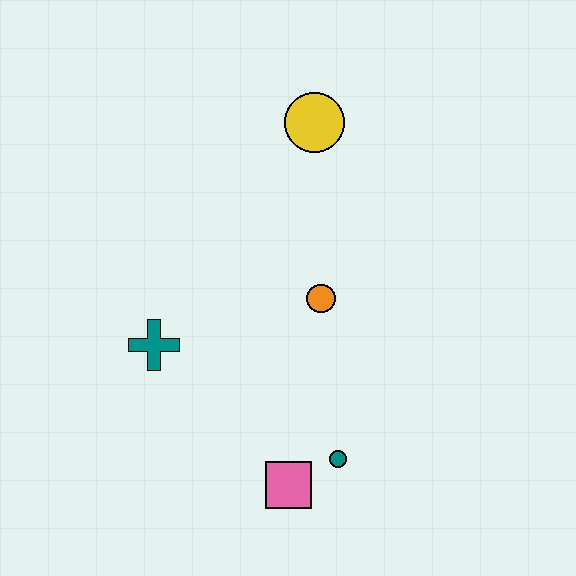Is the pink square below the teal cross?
Yes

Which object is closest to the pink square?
The teal circle is closest to the pink square.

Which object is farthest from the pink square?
The yellow circle is farthest from the pink square.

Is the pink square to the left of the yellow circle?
Yes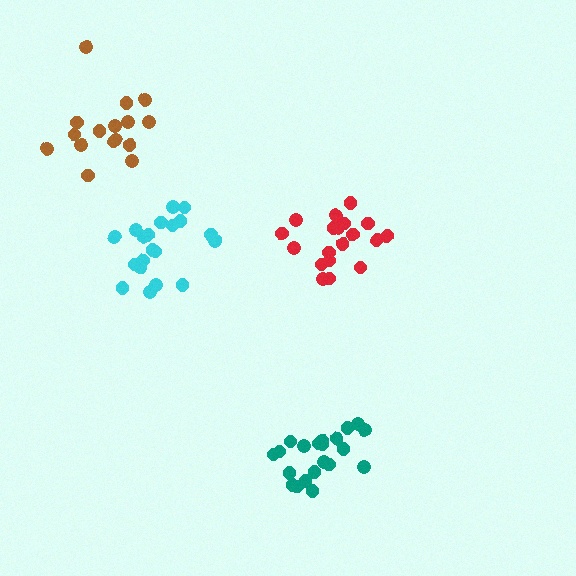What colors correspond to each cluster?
The clusters are colored: brown, teal, red, cyan.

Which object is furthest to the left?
The brown cluster is leftmost.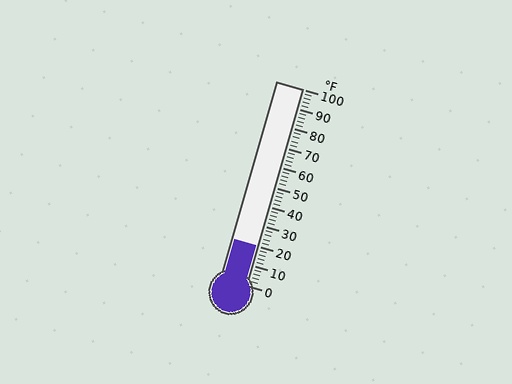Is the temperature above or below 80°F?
The temperature is below 80°F.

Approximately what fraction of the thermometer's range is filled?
The thermometer is filled to approximately 20% of its range.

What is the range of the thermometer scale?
The thermometer scale ranges from 0°F to 100°F.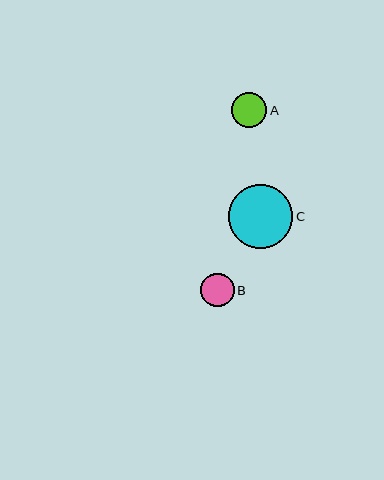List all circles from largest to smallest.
From largest to smallest: C, A, B.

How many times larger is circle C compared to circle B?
Circle C is approximately 1.9 times the size of circle B.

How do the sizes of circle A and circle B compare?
Circle A and circle B are approximately the same size.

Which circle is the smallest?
Circle B is the smallest with a size of approximately 33 pixels.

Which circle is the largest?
Circle C is the largest with a size of approximately 64 pixels.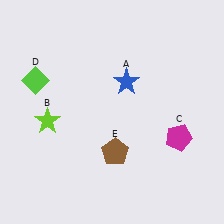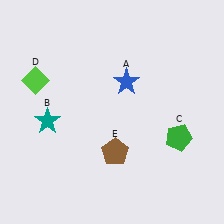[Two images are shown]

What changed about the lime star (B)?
In Image 1, B is lime. In Image 2, it changed to teal.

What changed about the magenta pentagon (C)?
In Image 1, C is magenta. In Image 2, it changed to green.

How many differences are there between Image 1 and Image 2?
There are 2 differences between the two images.